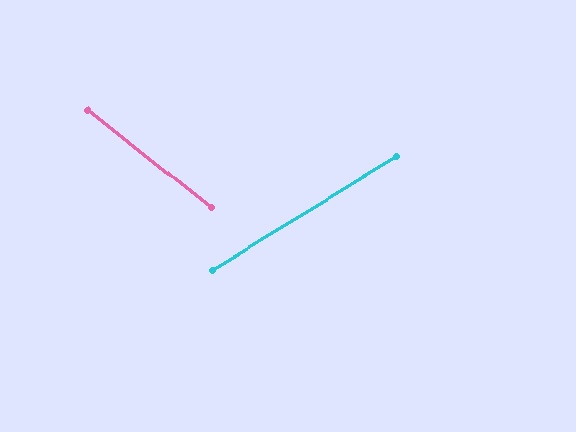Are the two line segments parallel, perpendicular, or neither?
Neither parallel nor perpendicular — they differ by about 70°.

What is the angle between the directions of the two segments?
Approximately 70 degrees.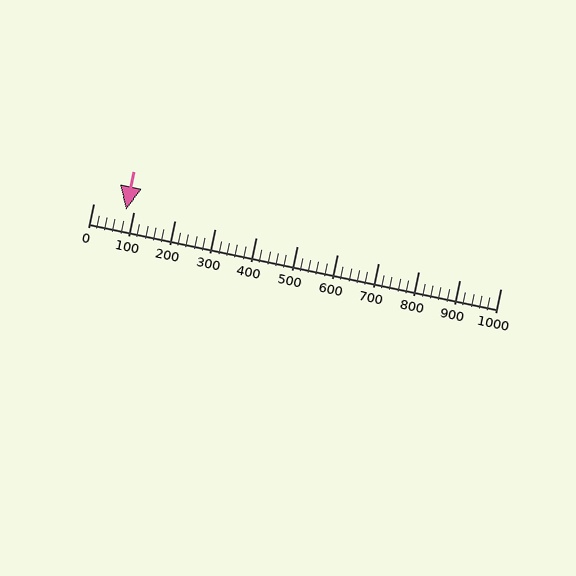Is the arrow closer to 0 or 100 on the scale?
The arrow is closer to 100.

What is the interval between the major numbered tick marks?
The major tick marks are spaced 100 units apart.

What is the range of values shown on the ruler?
The ruler shows values from 0 to 1000.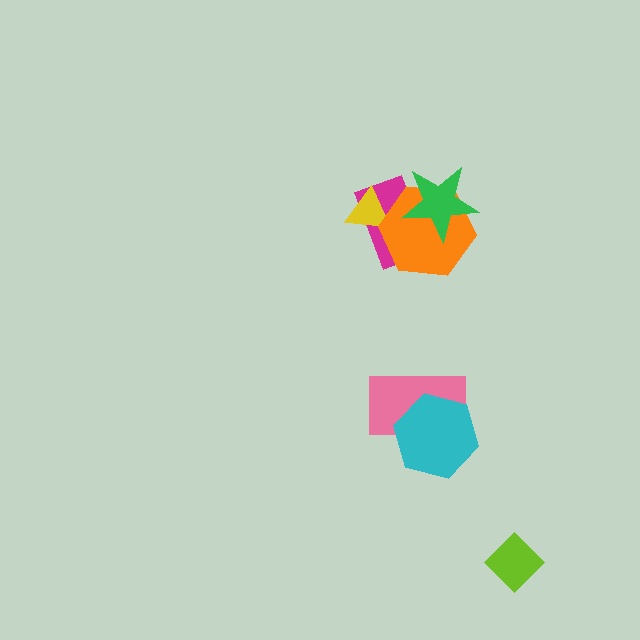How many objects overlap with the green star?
2 objects overlap with the green star.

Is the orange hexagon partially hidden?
Yes, it is partially covered by another shape.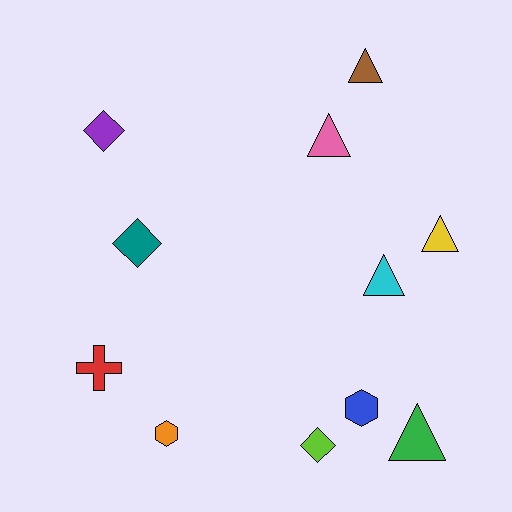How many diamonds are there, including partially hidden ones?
There are 3 diamonds.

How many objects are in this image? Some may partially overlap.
There are 11 objects.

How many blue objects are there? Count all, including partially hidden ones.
There is 1 blue object.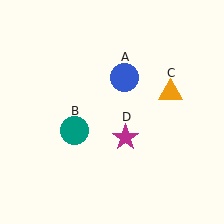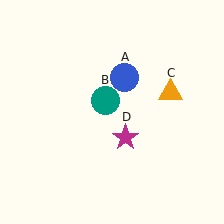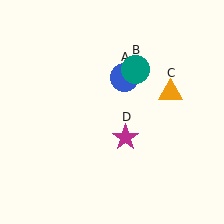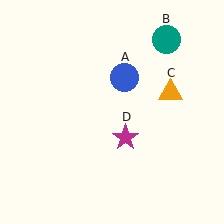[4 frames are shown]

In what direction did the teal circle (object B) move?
The teal circle (object B) moved up and to the right.